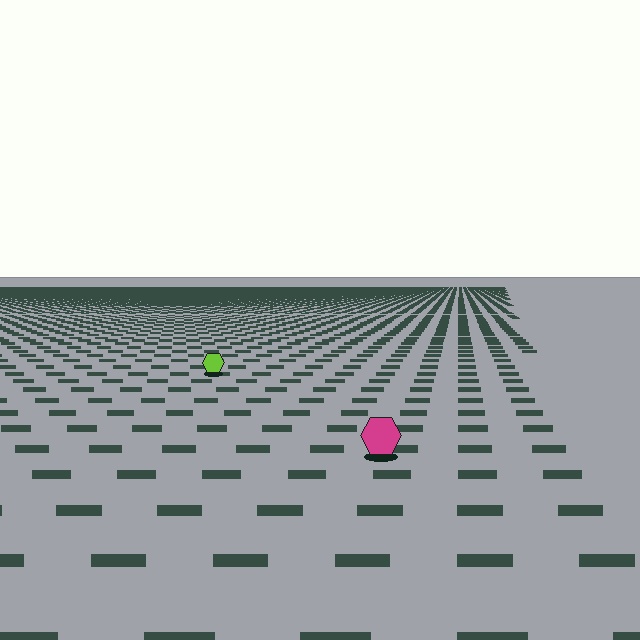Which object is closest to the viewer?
The magenta hexagon is closest. The texture marks near it are larger and more spread out.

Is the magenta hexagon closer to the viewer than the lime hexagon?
Yes. The magenta hexagon is closer — you can tell from the texture gradient: the ground texture is coarser near it.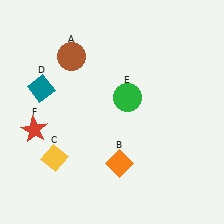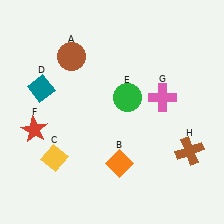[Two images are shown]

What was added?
A pink cross (G), a brown cross (H) were added in Image 2.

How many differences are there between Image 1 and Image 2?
There are 2 differences between the two images.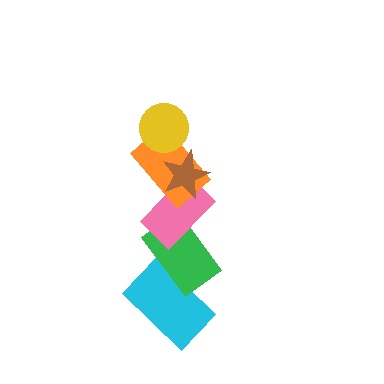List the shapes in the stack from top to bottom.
From top to bottom: the yellow circle, the brown star, the orange rectangle, the pink rectangle, the green rectangle, the cyan rectangle.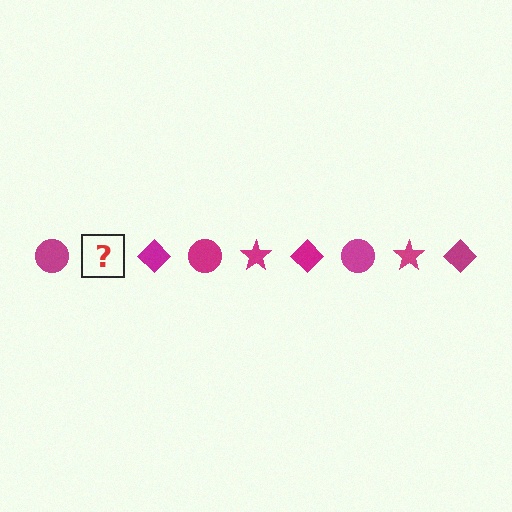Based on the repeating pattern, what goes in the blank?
The blank should be a magenta star.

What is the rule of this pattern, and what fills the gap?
The rule is that the pattern cycles through circle, star, diamond shapes in magenta. The gap should be filled with a magenta star.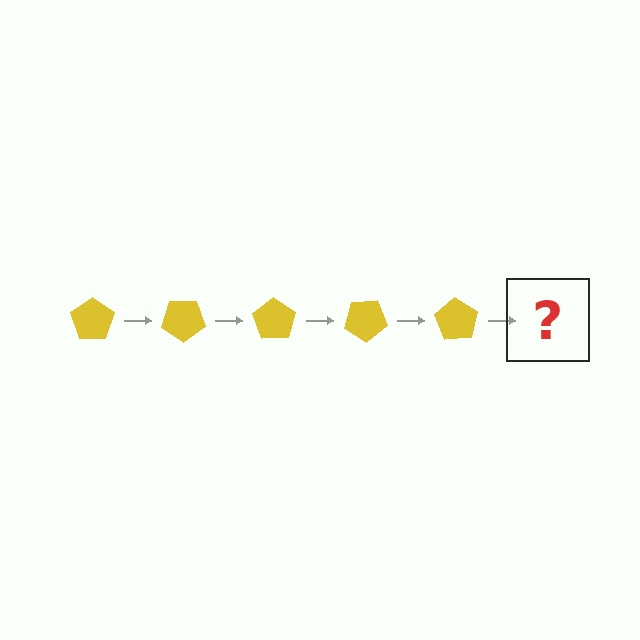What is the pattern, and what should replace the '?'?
The pattern is that the pentagon rotates 35 degrees each step. The '?' should be a yellow pentagon rotated 175 degrees.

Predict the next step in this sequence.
The next step is a yellow pentagon rotated 175 degrees.